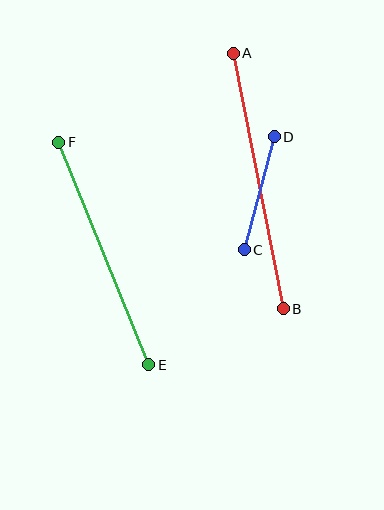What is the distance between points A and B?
The distance is approximately 260 pixels.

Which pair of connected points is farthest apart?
Points A and B are farthest apart.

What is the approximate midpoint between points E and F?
The midpoint is at approximately (104, 254) pixels.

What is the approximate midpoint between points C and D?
The midpoint is at approximately (259, 193) pixels.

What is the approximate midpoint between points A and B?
The midpoint is at approximately (258, 181) pixels.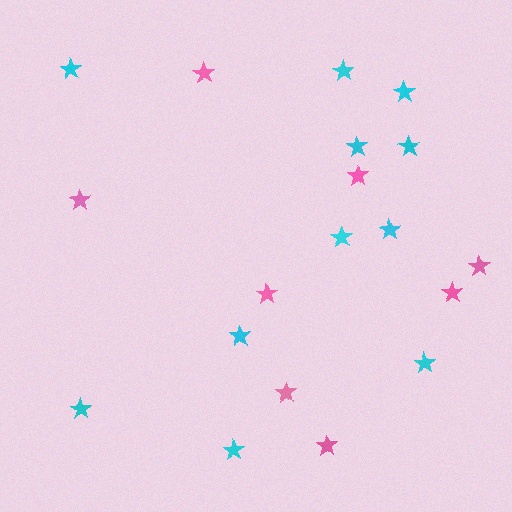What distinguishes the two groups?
There are 2 groups: one group of cyan stars (11) and one group of pink stars (8).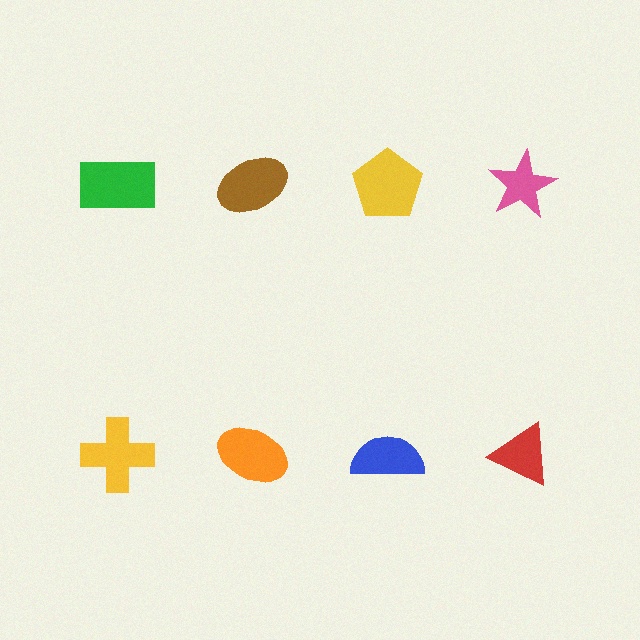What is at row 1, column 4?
A pink star.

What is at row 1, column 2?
A brown ellipse.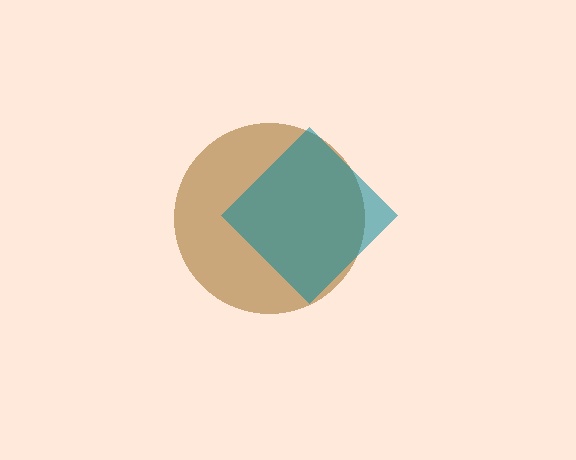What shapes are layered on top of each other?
The layered shapes are: a brown circle, a teal diamond.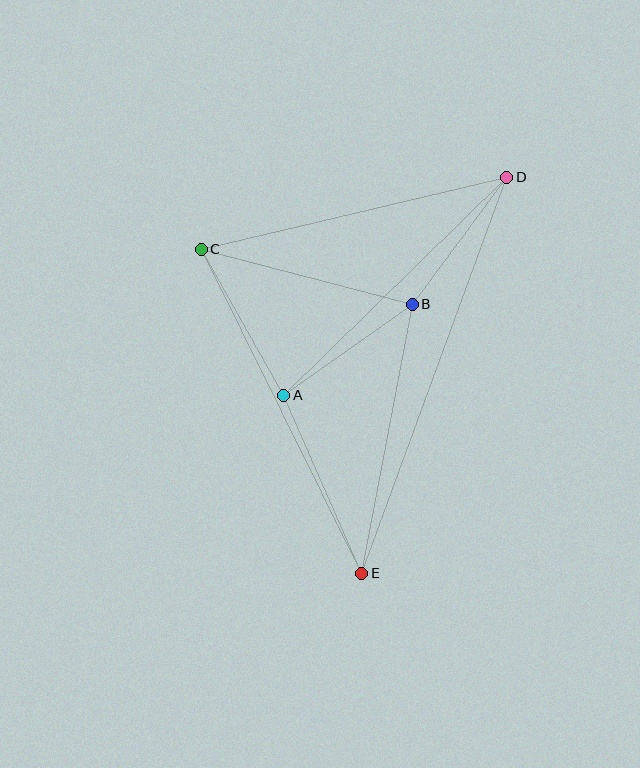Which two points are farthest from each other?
Points D and E are farthest from each other.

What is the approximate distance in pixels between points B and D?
The distance between B and D is approximately 158 pixels.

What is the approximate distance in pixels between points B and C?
The distance between B and C is approximately 218 pixels.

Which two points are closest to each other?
Points A and B are closest to each other.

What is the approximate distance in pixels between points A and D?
The distance between A and D is approximately 312 pixels.